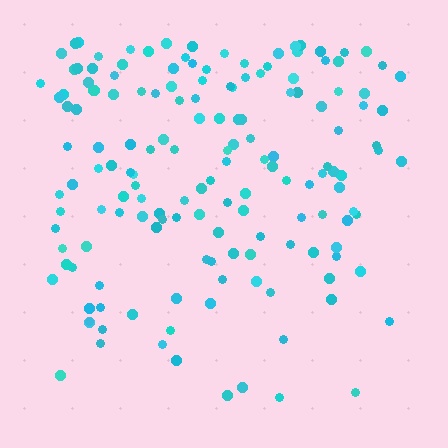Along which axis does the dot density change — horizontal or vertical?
Vertical.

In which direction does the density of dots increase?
From bottom to top, with the top side densest.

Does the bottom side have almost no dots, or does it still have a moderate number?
Still a moderate number, just noticeably fewer than the top.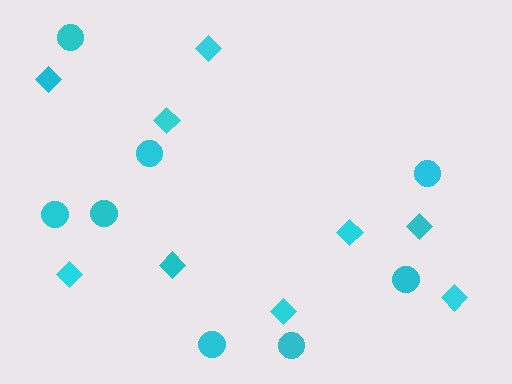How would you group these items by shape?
There are 2 groups: one group of diamonds (9) and one group of circles (8).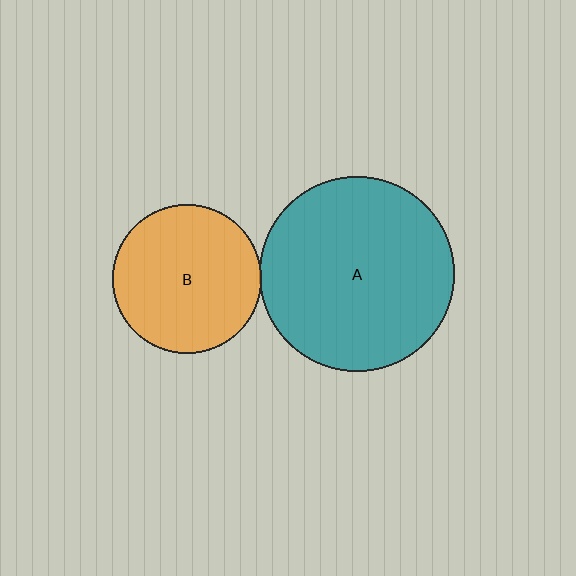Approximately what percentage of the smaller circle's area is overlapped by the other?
Approximately 5%.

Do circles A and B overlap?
Yes.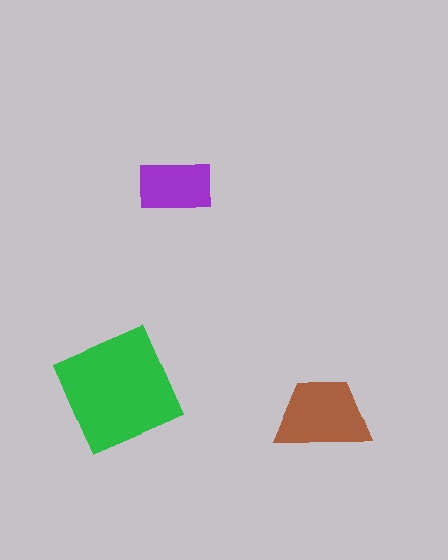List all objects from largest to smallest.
The green square, the brown trapezoid, the purple rectangle.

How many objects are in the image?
There are 3 objects in the image.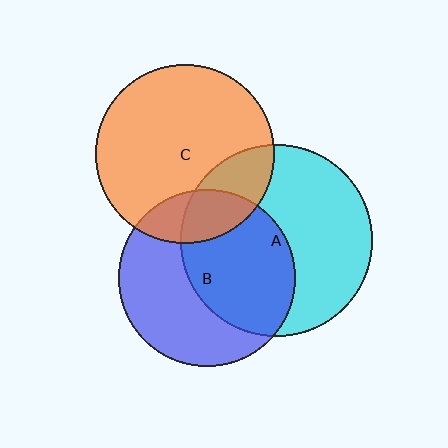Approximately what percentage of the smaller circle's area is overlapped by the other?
Approximately 20%.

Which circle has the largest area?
Circle A (cyan).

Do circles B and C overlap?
Yes.